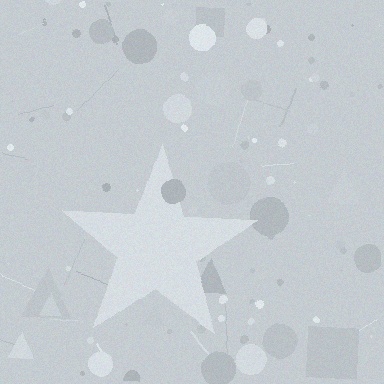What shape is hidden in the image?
A star is hidden in the image.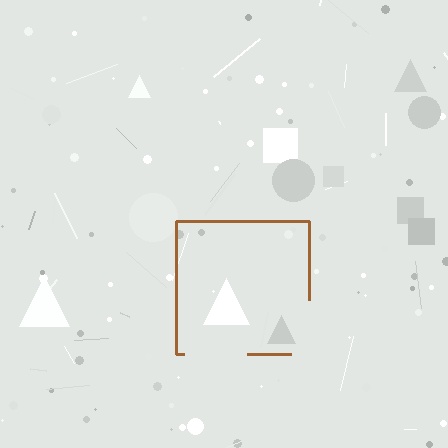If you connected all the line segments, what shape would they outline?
They would outline a square.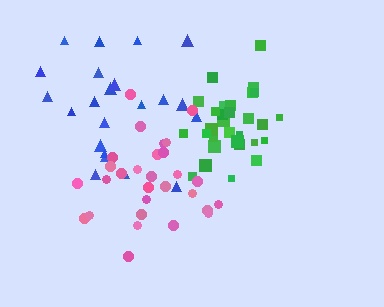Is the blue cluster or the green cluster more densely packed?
Green.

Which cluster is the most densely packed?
Green.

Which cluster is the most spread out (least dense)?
Blue.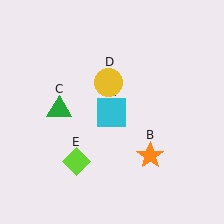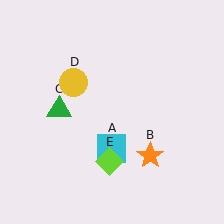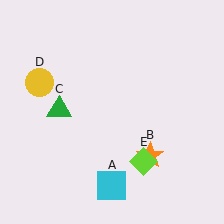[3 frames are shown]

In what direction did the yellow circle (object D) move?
The yellow circle (object D) moved left.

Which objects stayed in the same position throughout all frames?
Orange star (object B) and green triangle (object C) remained stationary.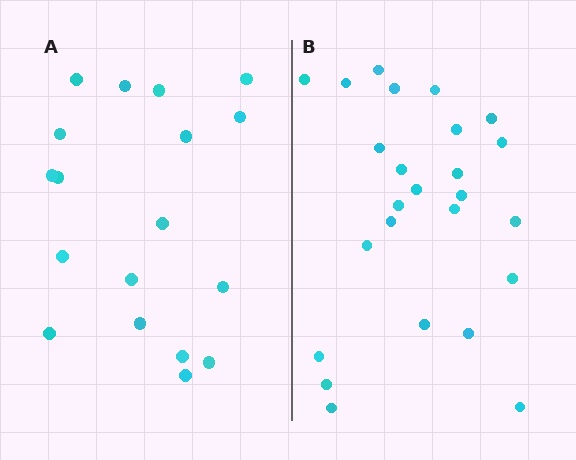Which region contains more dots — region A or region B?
Region B (the right region) has more dots.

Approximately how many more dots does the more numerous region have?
Region B has roughly 8 or so more dots than region A.